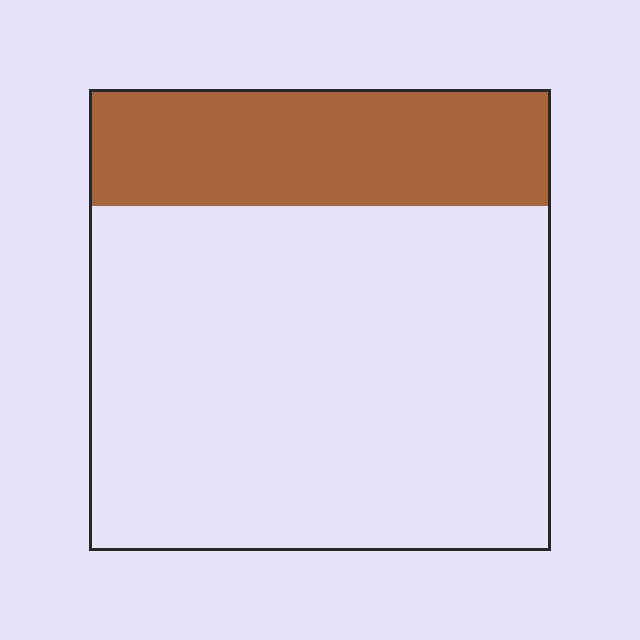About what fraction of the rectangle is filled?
About one quarter (1/4).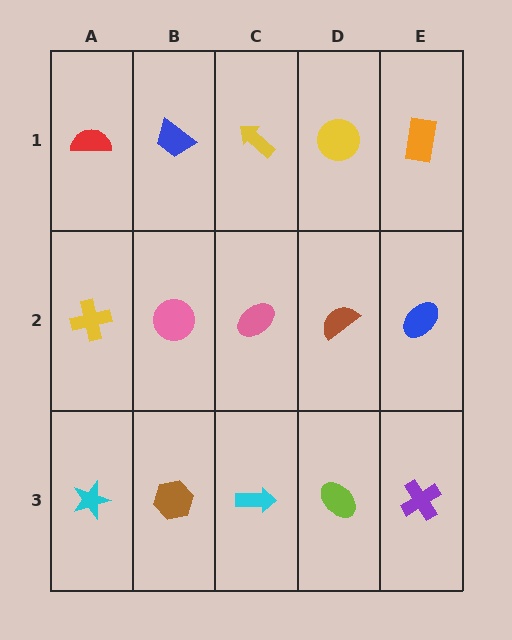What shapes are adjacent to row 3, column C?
A pink ellipse (row 2, column C), a brown hexagon (row 3, column B), a lime ellipse (row 3, column D).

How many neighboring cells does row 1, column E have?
2.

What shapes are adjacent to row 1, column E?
A blue ellipse (row 2, column E), a yellow circle (row 1, column D).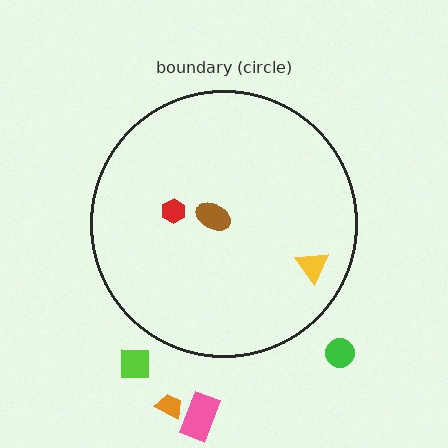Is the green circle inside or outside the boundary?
Outside.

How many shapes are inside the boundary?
3 inside, 4 outside.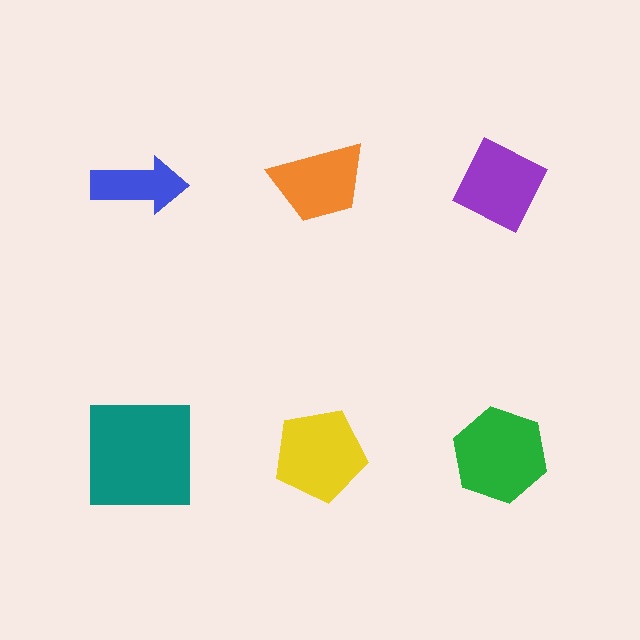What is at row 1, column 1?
A blue arrow.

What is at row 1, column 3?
A purple diamond.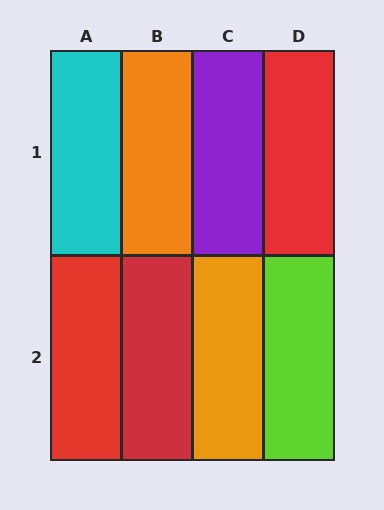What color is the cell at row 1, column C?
Purple.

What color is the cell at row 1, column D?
Red.